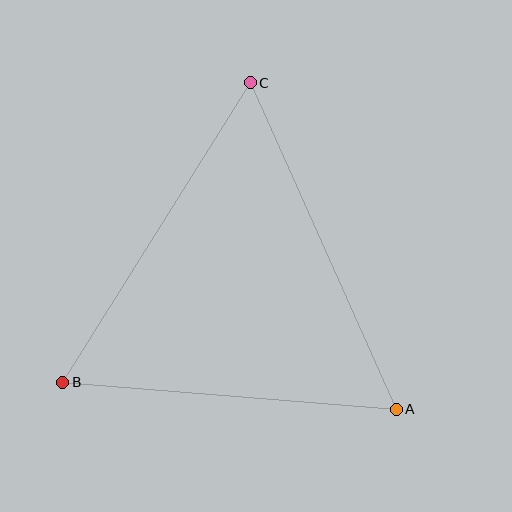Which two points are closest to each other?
Points A and B are closest to each other.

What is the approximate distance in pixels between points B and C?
The distance between B and C is approximately 354 pixels.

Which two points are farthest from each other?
Points A and C are farthest from each other.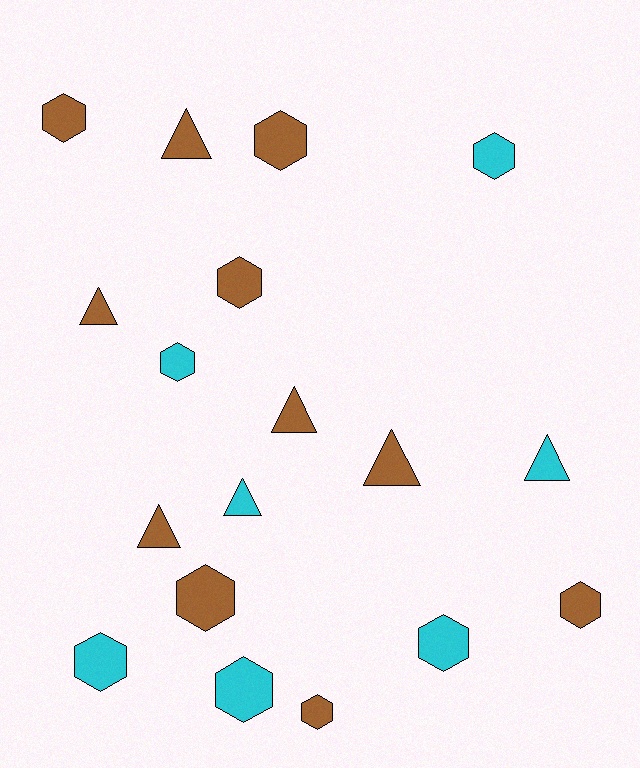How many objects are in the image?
There are 18 objects.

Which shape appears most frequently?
Hexagon, with 11 objects.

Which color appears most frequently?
Brown, with 11 objects.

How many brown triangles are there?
There are 5 brown triangles.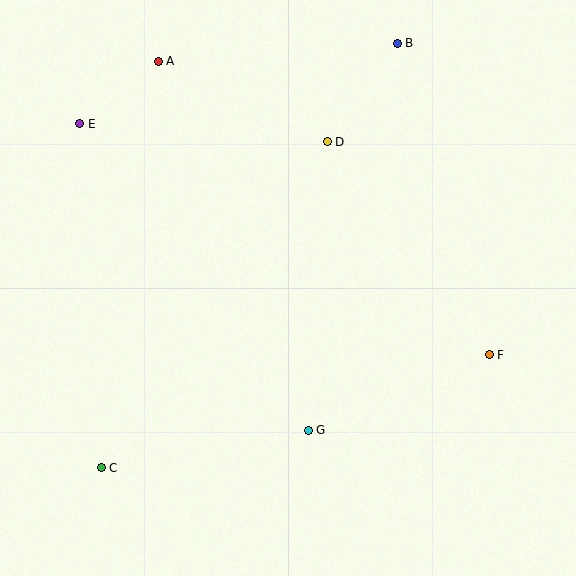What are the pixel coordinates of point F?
Point F is at (489, 355).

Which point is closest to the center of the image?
Point G at (308, 430) is closest to the center.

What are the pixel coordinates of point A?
Point A is at (158, 61).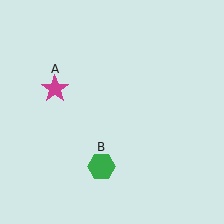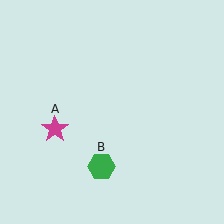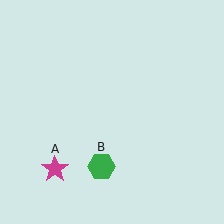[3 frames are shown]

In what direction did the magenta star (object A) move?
The magenta star (object A) moved down.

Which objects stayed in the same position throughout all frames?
Green hexagon (object B) remained stationary.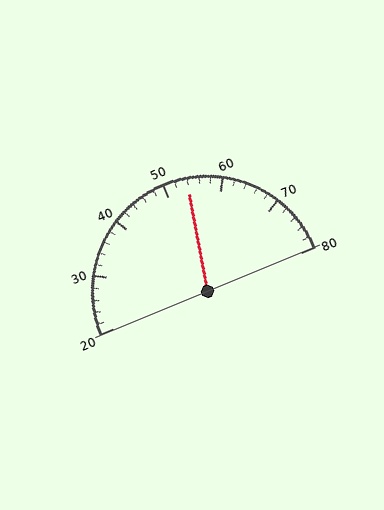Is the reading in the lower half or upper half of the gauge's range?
The reading is in the upper half of the range (20 to 80).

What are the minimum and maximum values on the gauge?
The gauge ranges from 20 to 80.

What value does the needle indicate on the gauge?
The needle indicates approximately 54.